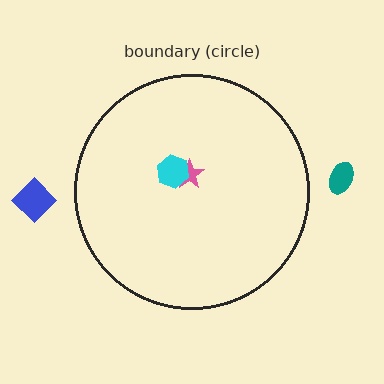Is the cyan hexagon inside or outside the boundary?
Inside.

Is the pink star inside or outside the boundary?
Inside.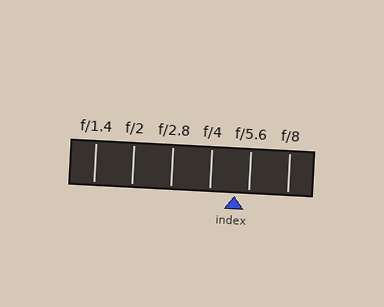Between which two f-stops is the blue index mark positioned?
The index mark is between f/4 and f/5.6.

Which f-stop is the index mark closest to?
The index mark is closest to f/5.6.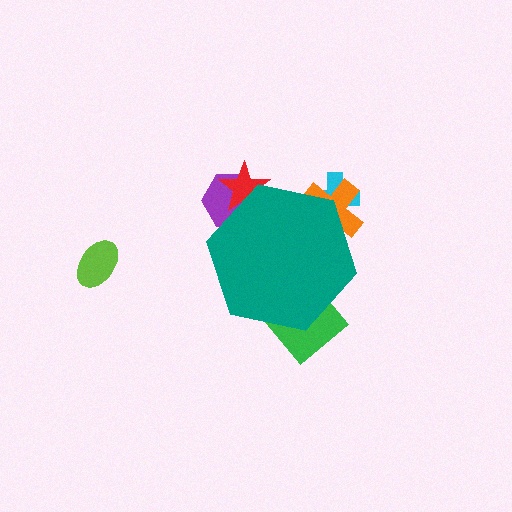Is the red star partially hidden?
Yes, the red star is partially hidden behind the teal hexagon.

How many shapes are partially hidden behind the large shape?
5 shapes are partially hidden.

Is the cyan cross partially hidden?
Yes, the cyan cross is partially hidden behind the teal hexagon.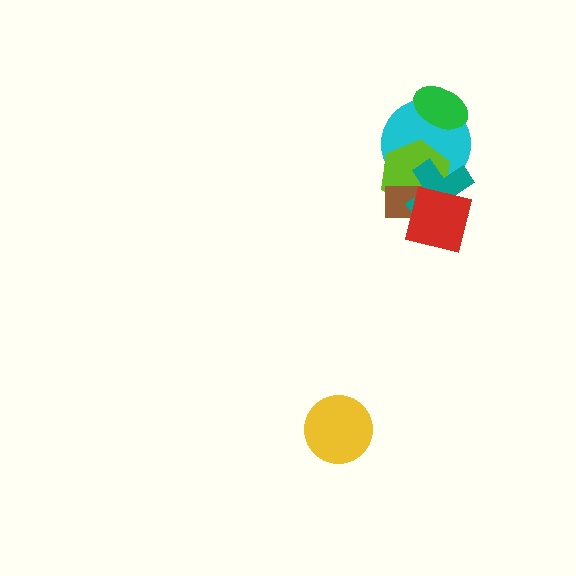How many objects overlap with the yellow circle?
0 objects overlap with the yellow circle.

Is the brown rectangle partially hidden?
Yes, it is partially covered by another shape.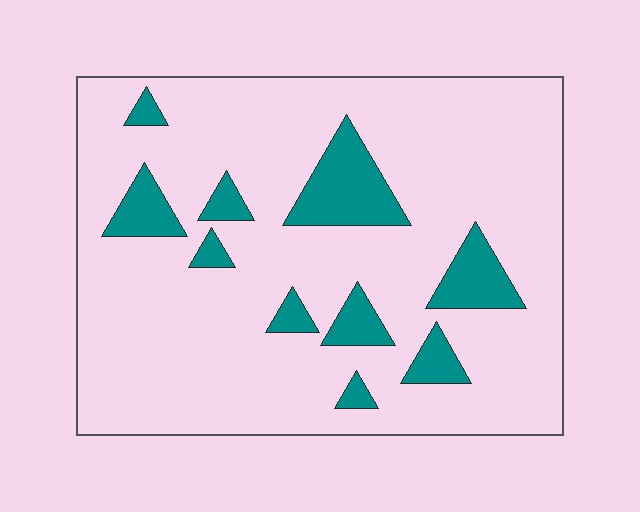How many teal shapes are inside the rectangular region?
10.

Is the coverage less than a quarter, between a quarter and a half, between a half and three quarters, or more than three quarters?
Less than a quarter.